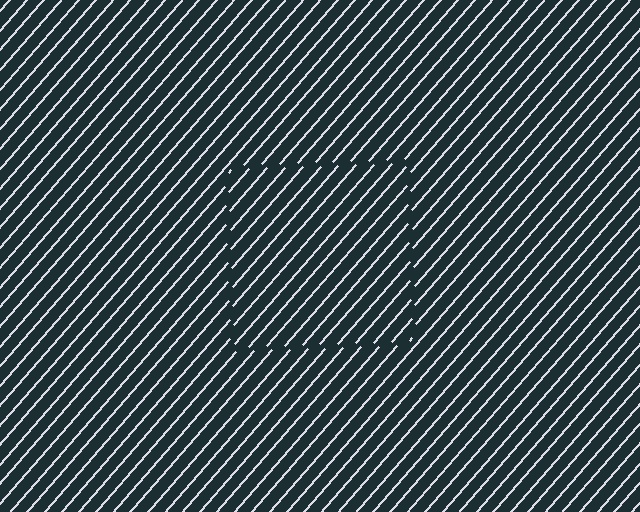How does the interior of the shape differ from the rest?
The interior of the shape contains the same grating, shifted by half a period — the contour is defined by the phase discontinuity where line-ends from the inner and outer gratings abut.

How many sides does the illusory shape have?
4 sides — the line-ends trace a square.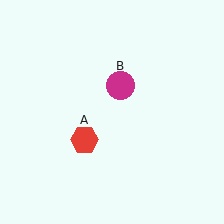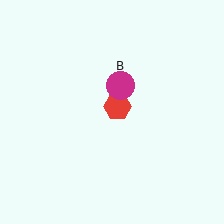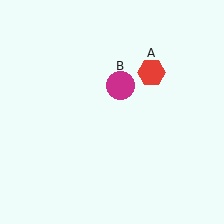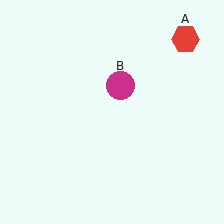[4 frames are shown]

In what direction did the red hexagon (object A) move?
The red hexagon (object A) moved up and to the right.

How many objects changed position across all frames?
1 object changed position: red hexagon (object A).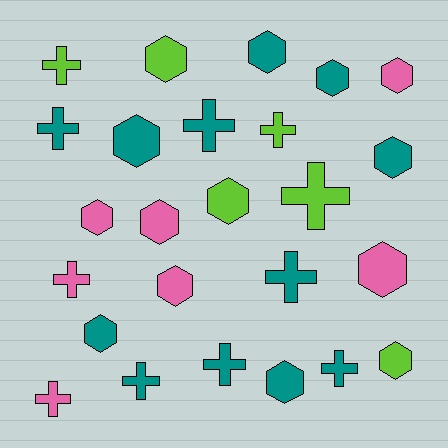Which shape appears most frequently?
Hexagon, with 14 objects.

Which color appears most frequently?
Teal, with 12 objects.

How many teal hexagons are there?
There are 6 teal hexagons.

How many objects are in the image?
There are 25 objects.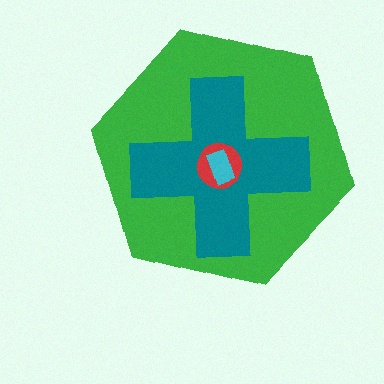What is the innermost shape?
The cyan rectangle.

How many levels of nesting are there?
4.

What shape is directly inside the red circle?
The cyan rectangle.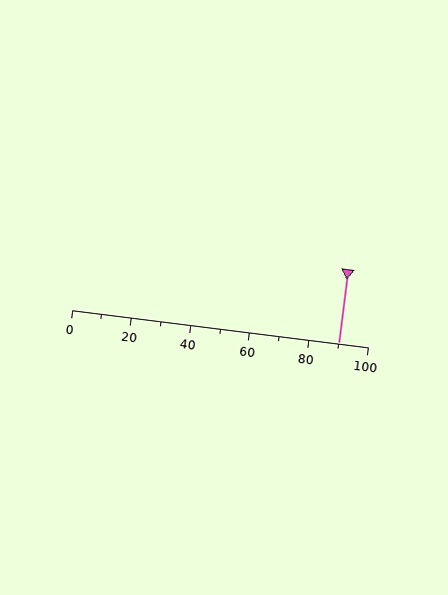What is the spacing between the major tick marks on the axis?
The major ticks are spaced 20 apart.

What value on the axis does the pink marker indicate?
The marker indicates approximately 90.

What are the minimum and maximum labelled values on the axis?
The axis runs from 0 to 100.